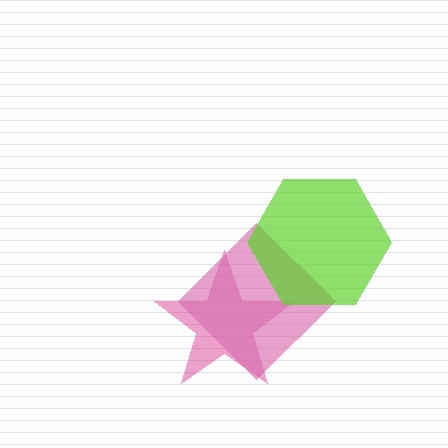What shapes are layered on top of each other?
The layered shapes are: a magenta star, a pink diamond, a lime hexagon.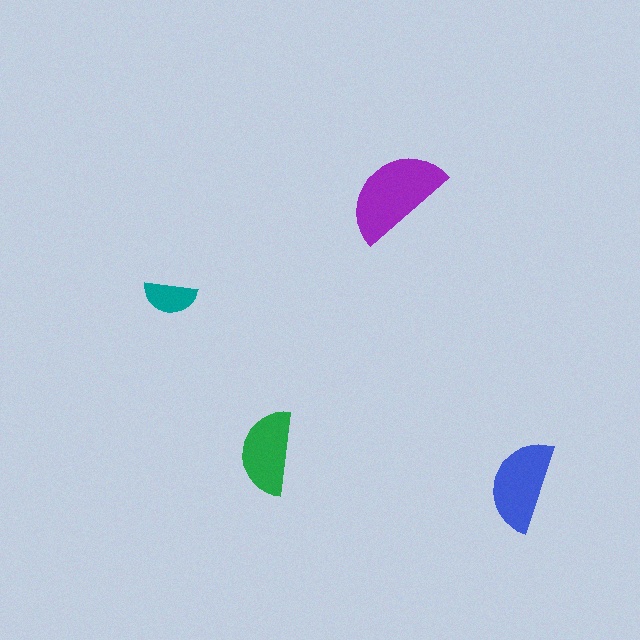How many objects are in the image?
There are 4 objects in the image.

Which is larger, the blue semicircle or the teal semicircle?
The blue one.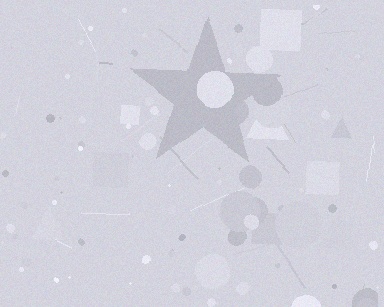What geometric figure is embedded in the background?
A star is embedded in the background.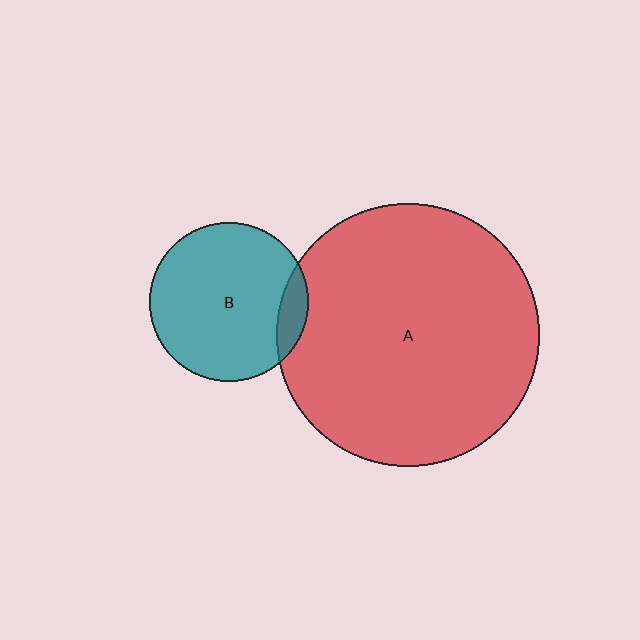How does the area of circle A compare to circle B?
Approximately 2.7 times.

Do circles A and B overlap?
Yes.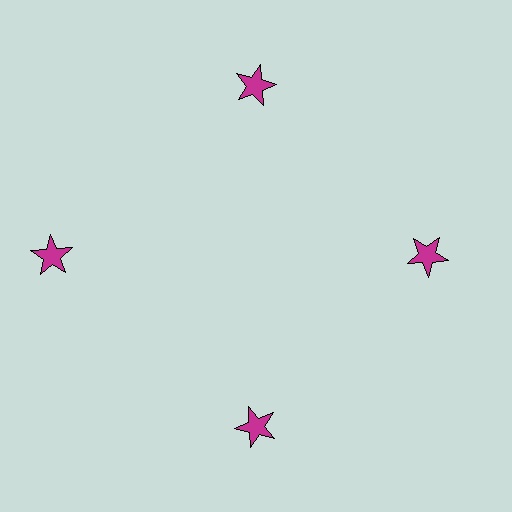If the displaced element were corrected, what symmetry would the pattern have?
It would have 4-fold rotational symmetry — the pattern would map onto itself every 90 degrees.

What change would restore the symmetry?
The symmetry would be restored by moving it inward, back onto the ring so that all 4 stars sit at equal angles and equal distance from the center.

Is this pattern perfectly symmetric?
No. The 4 magenta stars are arranged in a ring, but one element near the 9 o'clock position is pushed outward from the center, breaking the 4-fold rotational symmetry.